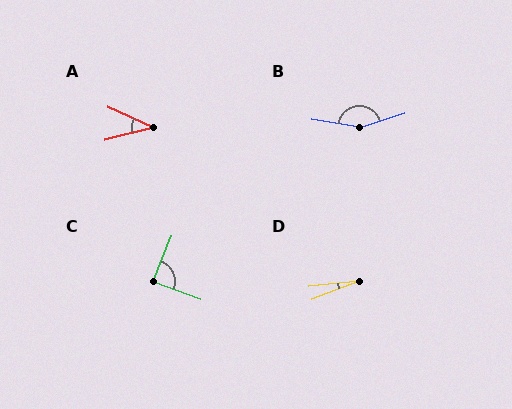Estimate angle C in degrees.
Approximately 87 degrees.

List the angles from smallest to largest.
D (16°), A (38°), C (87°), B (153°).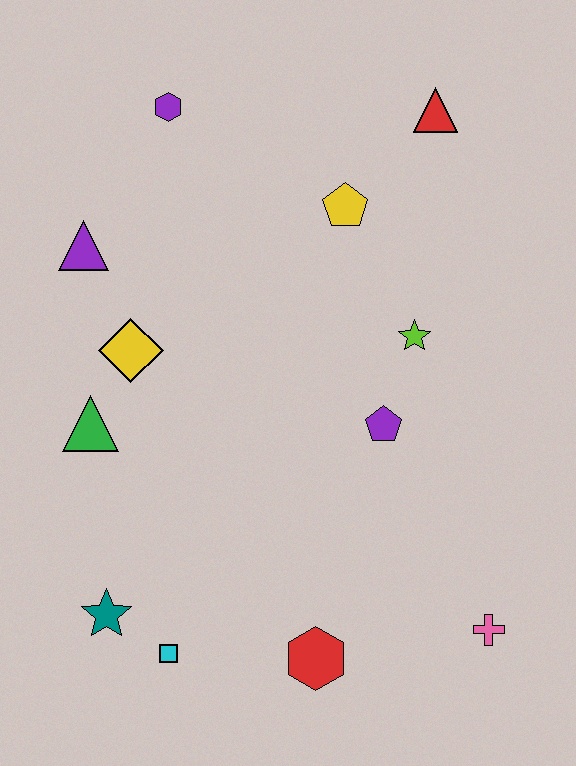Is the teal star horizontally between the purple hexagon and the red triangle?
No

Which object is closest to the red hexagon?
The cyan square is closest to the red hexagon.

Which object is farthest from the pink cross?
The purple hexagon is farthest from the pink cross.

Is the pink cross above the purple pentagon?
No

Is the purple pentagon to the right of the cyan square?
Yes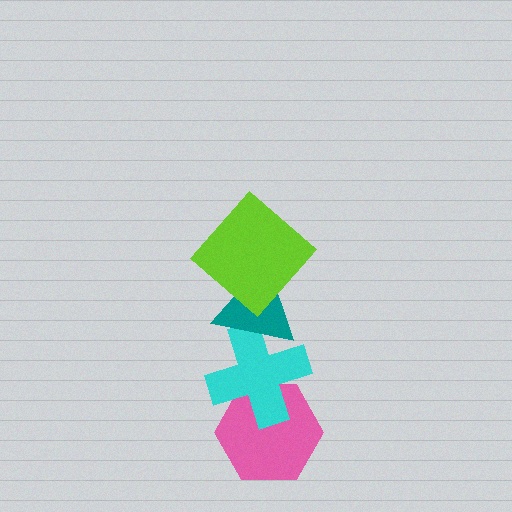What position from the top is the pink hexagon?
The pink hexagon is 4th from the top.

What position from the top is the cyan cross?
The cyan cross is 3rd from the top.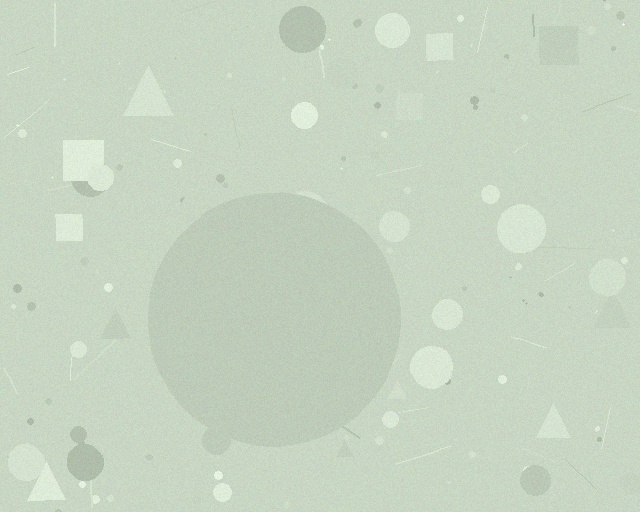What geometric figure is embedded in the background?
A circle is embedded in the background.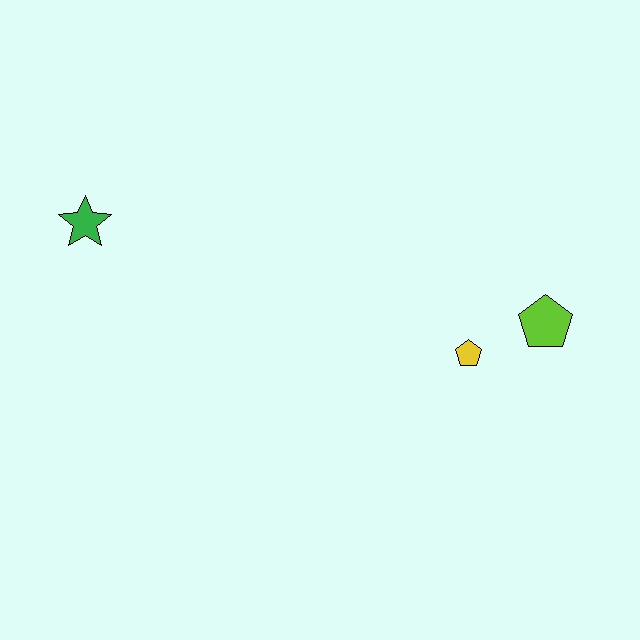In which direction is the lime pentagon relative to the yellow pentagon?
The lime pentagon is to the right of the yellow pentagon.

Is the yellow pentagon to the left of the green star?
No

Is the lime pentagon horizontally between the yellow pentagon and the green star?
No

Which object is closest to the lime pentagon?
The yellow pentagon is closest to the lime pentagon.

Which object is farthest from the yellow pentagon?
The green star is farthest from the yellow pentagon.